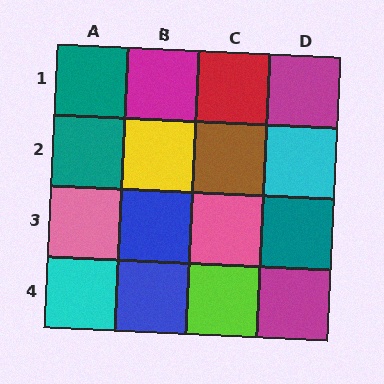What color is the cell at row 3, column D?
Teal.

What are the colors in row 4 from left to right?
Cyan, blue, lime, magenta.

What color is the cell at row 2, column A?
Teal.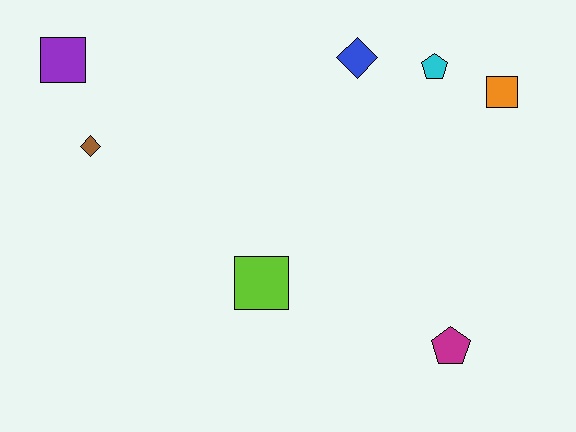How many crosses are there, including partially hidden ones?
There are no crosses.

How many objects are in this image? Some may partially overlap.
There are 7 objects.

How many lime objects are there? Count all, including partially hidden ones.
There is 1 lime object.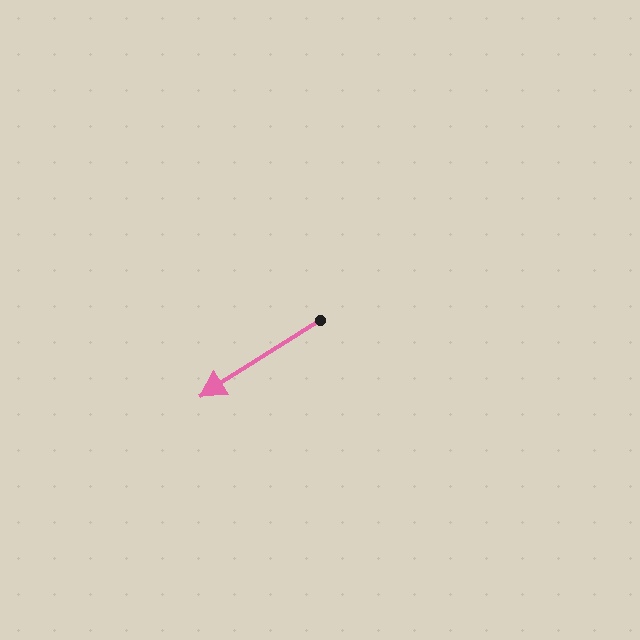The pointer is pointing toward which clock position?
Roughly 8 o'clock.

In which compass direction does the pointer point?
Southwest.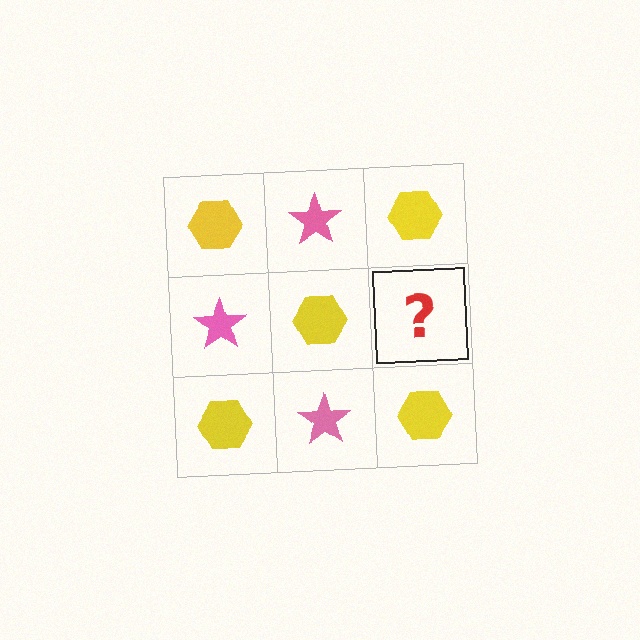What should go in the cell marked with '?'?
The missing cell should contain a pink star.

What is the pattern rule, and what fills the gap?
The rule is that it alternates yellow hexagon and pink star in a checkerboard pattern. The gap should be filled with a pink star.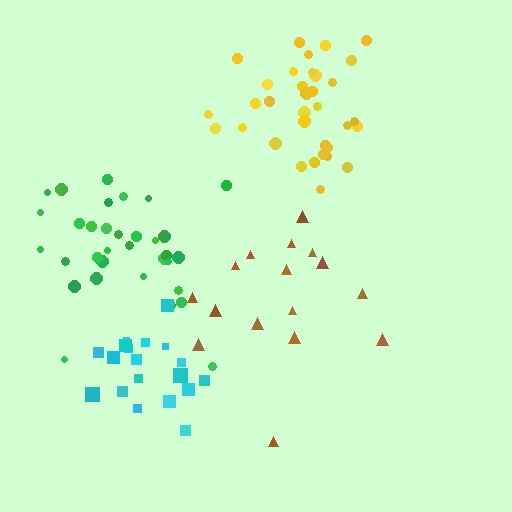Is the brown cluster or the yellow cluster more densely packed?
Yellow.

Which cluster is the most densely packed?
Yellow.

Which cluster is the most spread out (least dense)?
Brown.